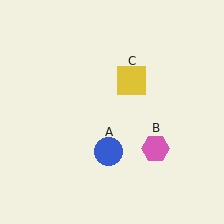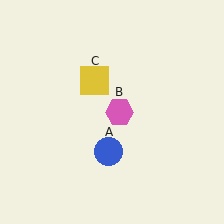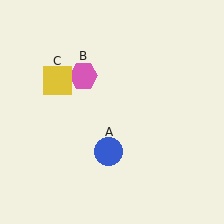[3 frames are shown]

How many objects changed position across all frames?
2 objects changed position: pink hexagon (object B), yellow square (object C).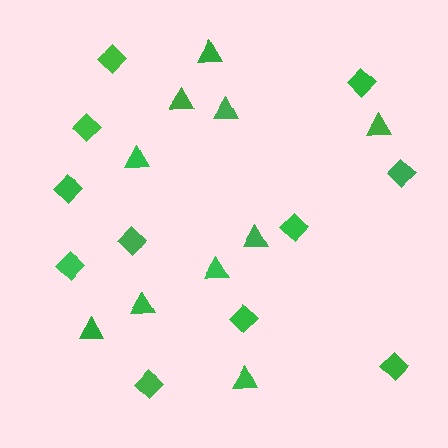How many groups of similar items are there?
There are 2 groups: one group of diamonds (11) and one group of triangles (10).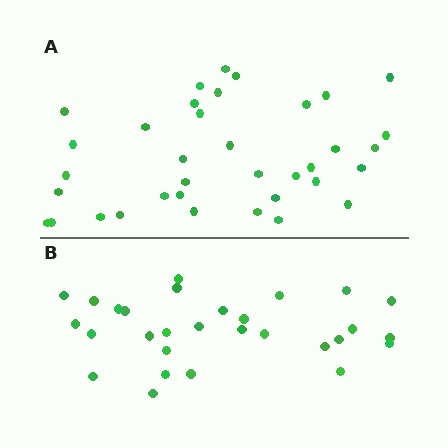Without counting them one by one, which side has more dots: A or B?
Region A (the top region) has more dots.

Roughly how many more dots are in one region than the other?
Region A has roughly 8 or so more dots than region B.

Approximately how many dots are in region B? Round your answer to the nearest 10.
About 30 dots. (The exact count is 29, which rounds to 30.)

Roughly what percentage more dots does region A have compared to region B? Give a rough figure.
About 25% more.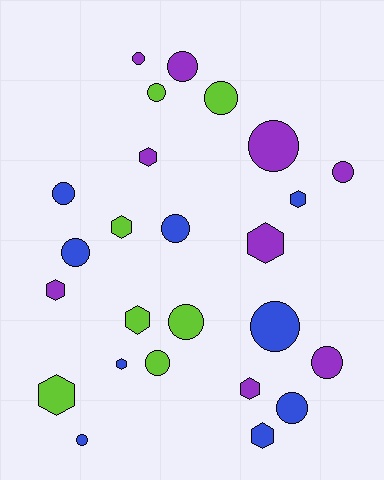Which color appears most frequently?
Purple, with 9 objects.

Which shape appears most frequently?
Circle, with 15 objects.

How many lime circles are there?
There are 4 lime circles.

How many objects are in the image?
There are 25 objects.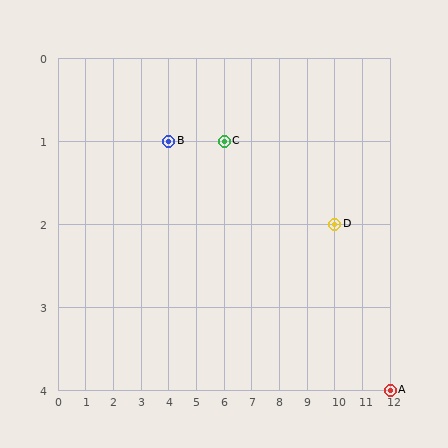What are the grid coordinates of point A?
Point A is at grid coordinates (12, 4).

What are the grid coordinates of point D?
Point D is at grid coordinates (10, 2).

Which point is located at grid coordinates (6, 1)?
Point C is at (6, 1).